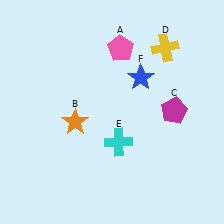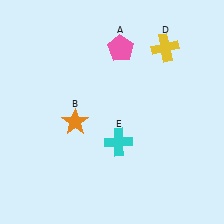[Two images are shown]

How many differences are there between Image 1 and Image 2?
There are 2 differences between the two images.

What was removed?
The magenta pentagon (C), the blue star (F) were removed in Image 2.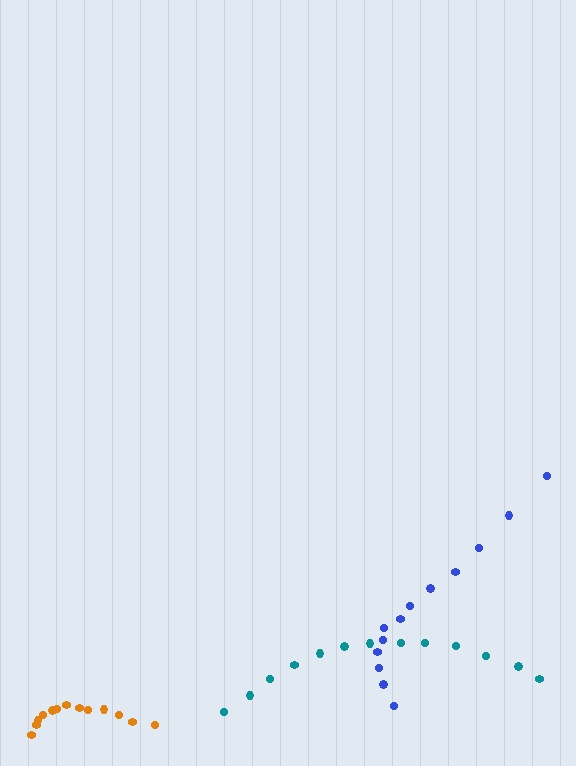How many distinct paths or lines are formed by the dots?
There are 3 distinct paths.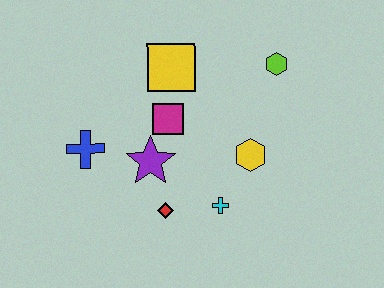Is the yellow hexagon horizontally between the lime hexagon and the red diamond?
Yes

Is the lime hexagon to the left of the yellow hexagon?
No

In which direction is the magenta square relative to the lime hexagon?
The magenta square is to the left of the lime hexagon.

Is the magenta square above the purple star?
Yes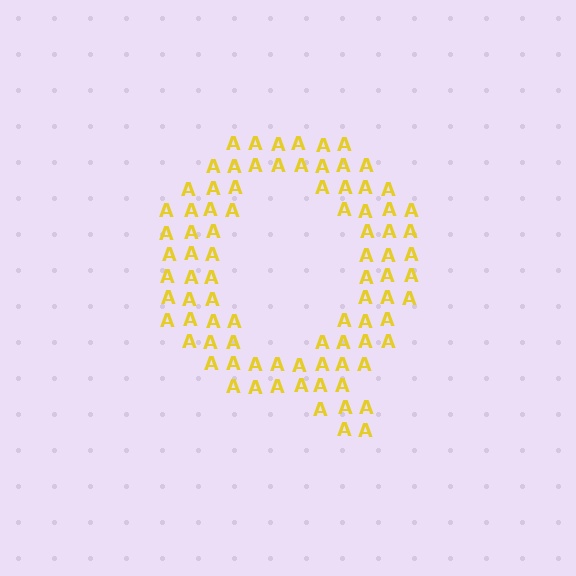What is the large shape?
The large shape is the letter Q.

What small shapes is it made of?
It is made of small letter A's.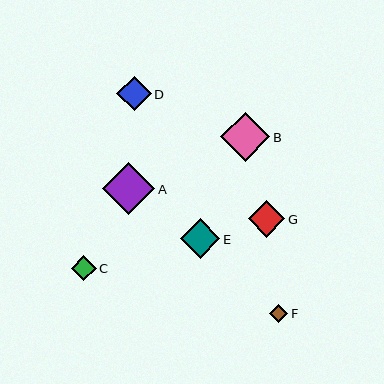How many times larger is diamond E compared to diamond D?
Diamond E is approximately 1.1 times the size of diamond D.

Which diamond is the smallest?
Diamond F is the smallest with a size of approximately 18 pixels.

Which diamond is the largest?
Diamond A is the largest with a size of approximately 52 pixels.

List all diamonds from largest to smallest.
From largest to smallest: A, B, E, G, D, C, F.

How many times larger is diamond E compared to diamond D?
Diamond E is approximately 1.1 times the size of diamond D.